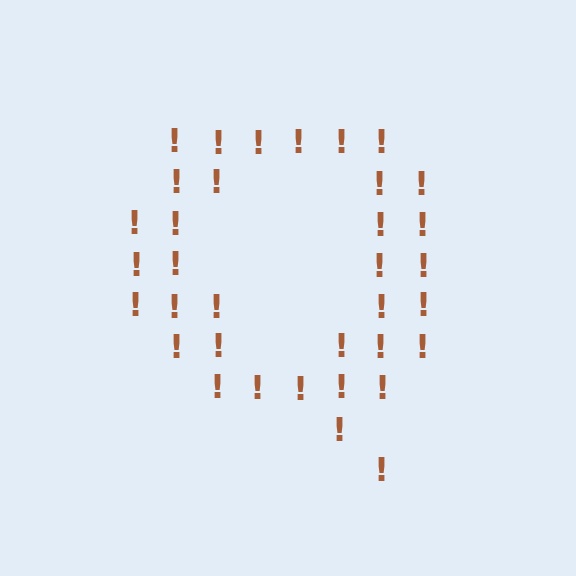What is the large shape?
The large shape is the letter Q.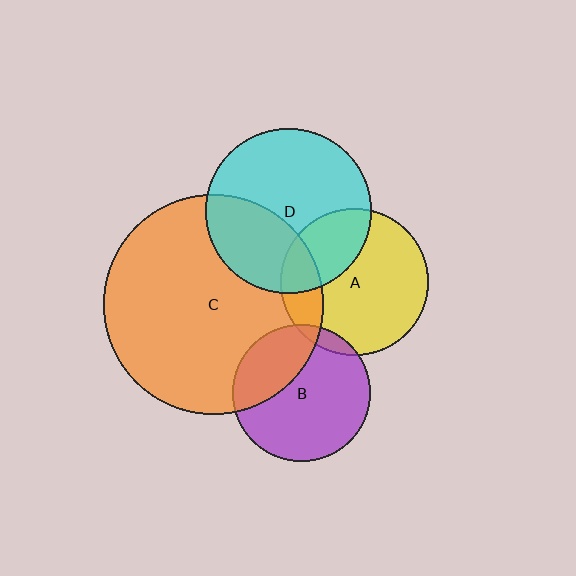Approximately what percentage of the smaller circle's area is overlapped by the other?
Approximately 30%.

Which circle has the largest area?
Circle C (orange).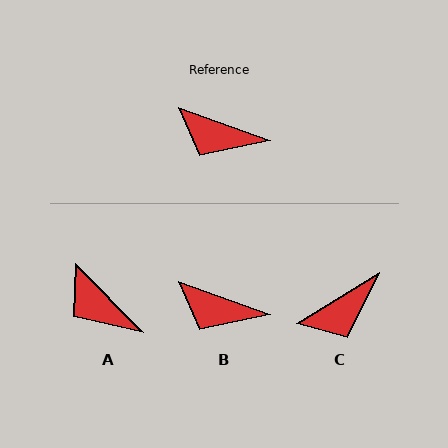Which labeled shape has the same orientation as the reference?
B.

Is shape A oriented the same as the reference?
No, it is off by about 26 degrees.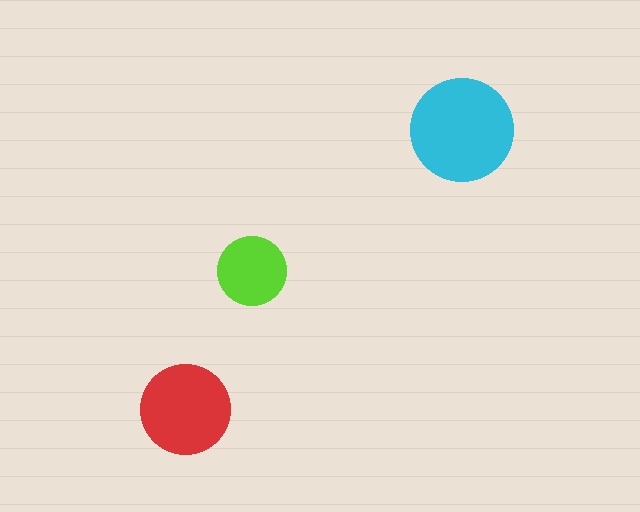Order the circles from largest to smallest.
the cyan one, the red one, the lime one.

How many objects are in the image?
There are 3 objects in the image.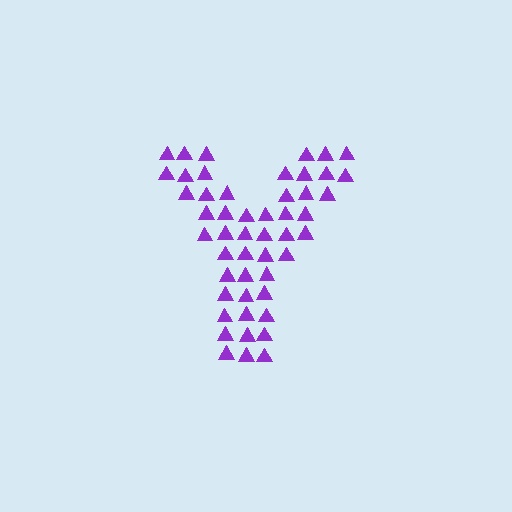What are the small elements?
The small elements are triangles.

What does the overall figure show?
The overall figure shows the letter Y.